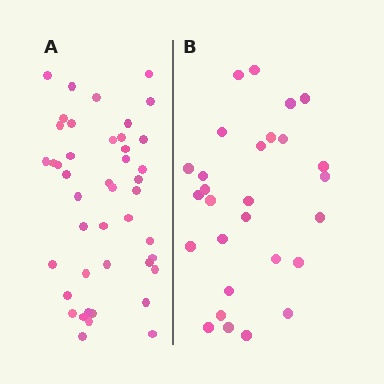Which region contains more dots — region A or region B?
Region A (the left region) has more dots.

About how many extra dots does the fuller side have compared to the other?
Region A has approximately 15 more dots than region B.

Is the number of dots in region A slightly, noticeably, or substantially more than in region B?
Region A has substantially more. The ratio is roughly 1.6 to 1.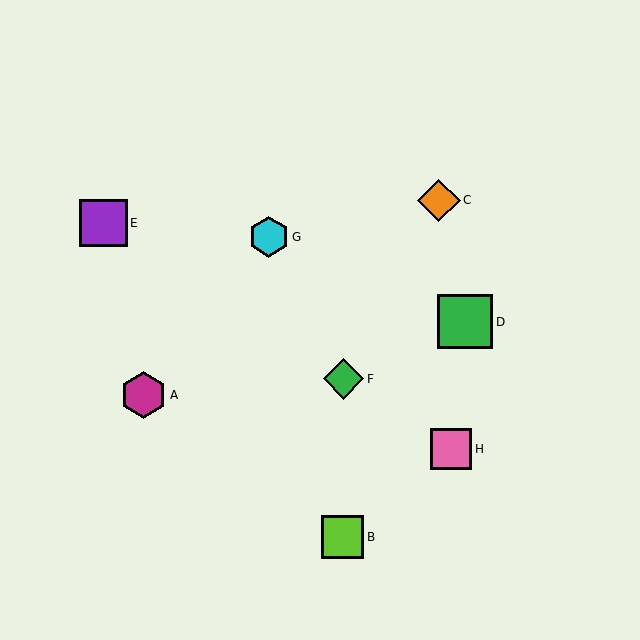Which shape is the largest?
The green square (labeled D) is the largest.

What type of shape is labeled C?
Shape C is an orange diamond.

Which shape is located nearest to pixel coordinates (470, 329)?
The green square (labeled D) at (465, 322) is nearest to that location.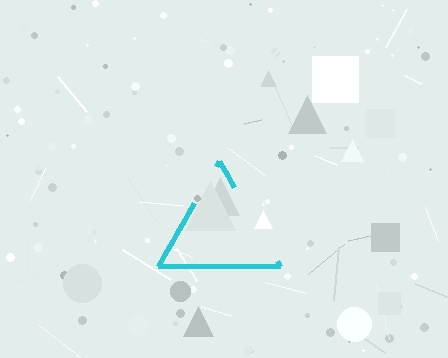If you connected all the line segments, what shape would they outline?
They would outline a triangle.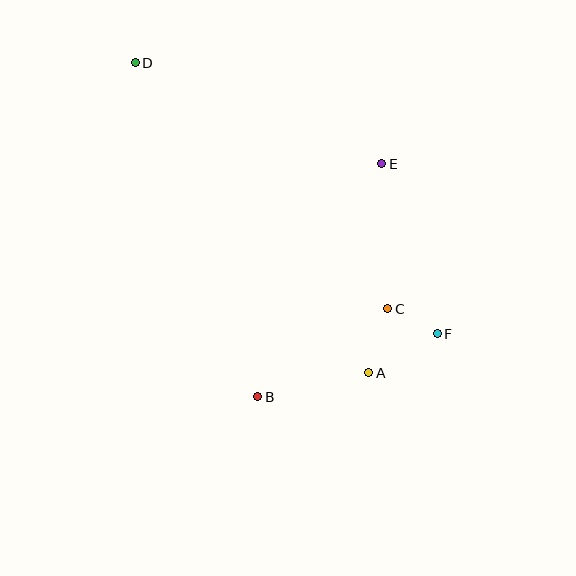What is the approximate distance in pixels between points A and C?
The distance between A and C is approximately 67 pixels.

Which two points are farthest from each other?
Points D and F are farthest from each other.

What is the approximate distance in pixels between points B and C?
The distance between B and C is approximately 157 pixels.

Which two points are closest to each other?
Points C and F are closest to each other.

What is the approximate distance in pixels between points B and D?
The distance between B and D is approximately 356 pixels.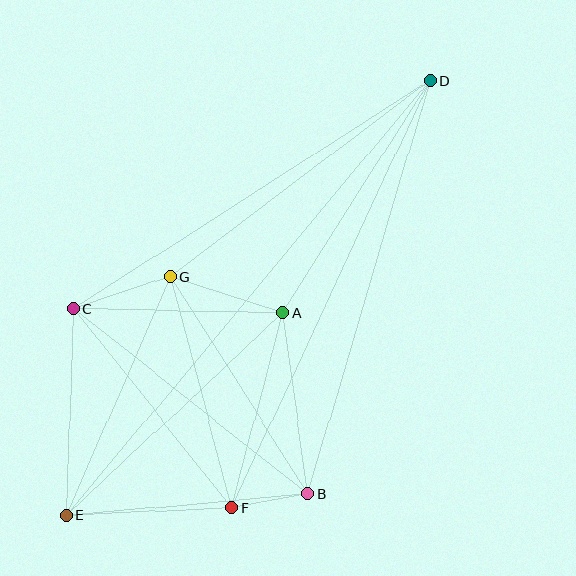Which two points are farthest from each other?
Points D and E are farthest from each other.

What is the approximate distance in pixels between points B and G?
The distance between B and G is approximately 257 pixels.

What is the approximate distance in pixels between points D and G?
The distance between D and G is approximately 325 pixels.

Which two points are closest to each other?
Points B and F are closest to each other.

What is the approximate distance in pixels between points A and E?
The distance between A and E is approximately 296 pixels.